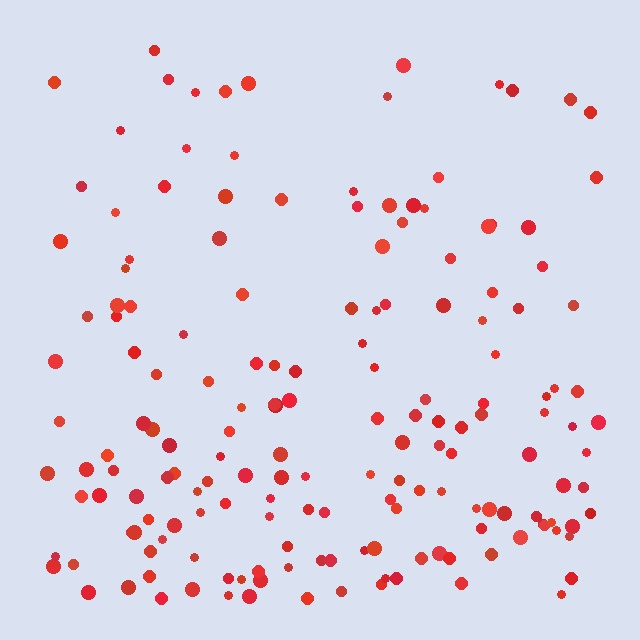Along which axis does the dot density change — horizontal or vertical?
Vertical.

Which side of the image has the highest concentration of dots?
The bottom.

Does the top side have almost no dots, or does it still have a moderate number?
Still a moderate number, just noticeably fewer than the bottom.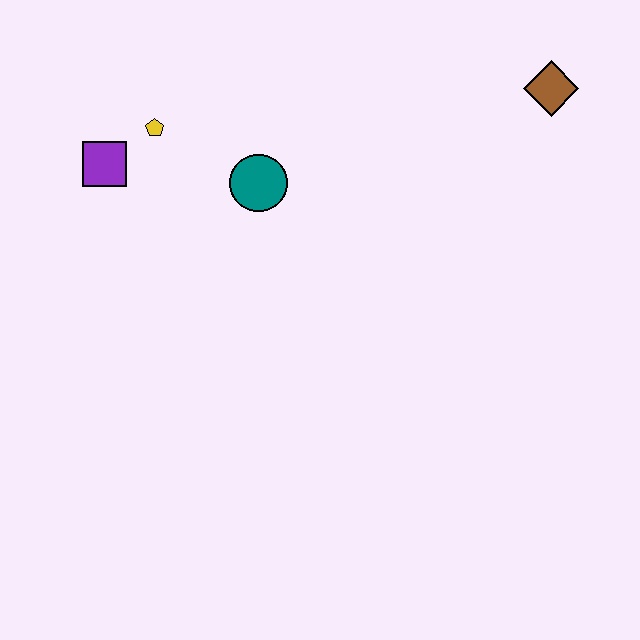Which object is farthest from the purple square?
The brown diamond is farthest from the purple square.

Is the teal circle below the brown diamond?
Yes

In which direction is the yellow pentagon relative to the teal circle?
The yellow pentagon is to the left of the teal circle.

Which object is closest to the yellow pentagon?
The purple square is closest to the yellow pentagon.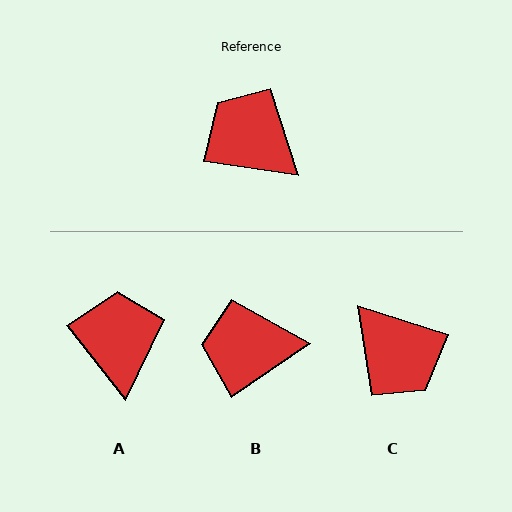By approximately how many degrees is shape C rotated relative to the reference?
Approximately 171 degrees counter-clockwise.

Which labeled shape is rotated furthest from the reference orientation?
C, about 171 degrees away.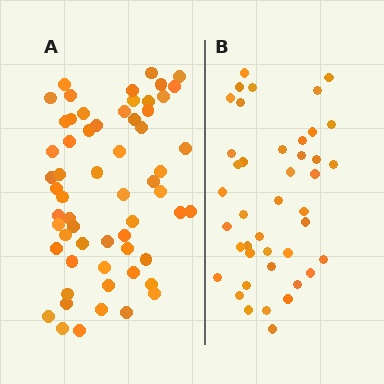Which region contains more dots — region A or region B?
Region A (the left region) has more dots.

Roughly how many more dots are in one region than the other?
Region A has approximately 20 more dots than region B.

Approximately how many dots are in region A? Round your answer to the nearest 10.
About 60 dots.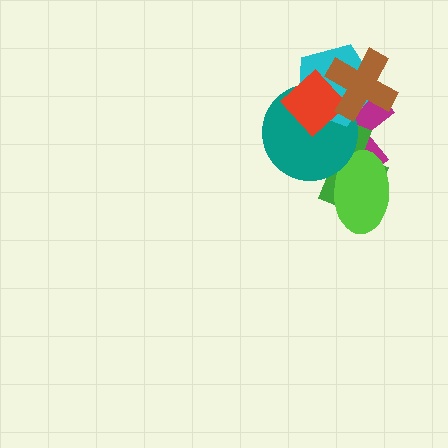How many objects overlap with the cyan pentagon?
4 objects overlap with the cyan pentagon.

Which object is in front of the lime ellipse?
The teal circle is in front of the lime ellipse.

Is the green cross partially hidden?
Yes, it is partially covered by another shape.